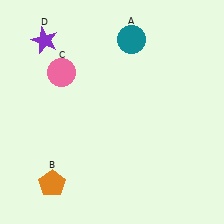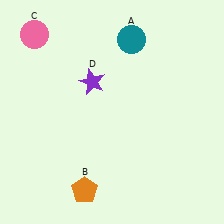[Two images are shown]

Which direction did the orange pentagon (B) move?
The orange pentagon (B) moved right.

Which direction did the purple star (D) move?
The purple star (D) moved right.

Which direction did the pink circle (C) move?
The pink circle (C) moved up.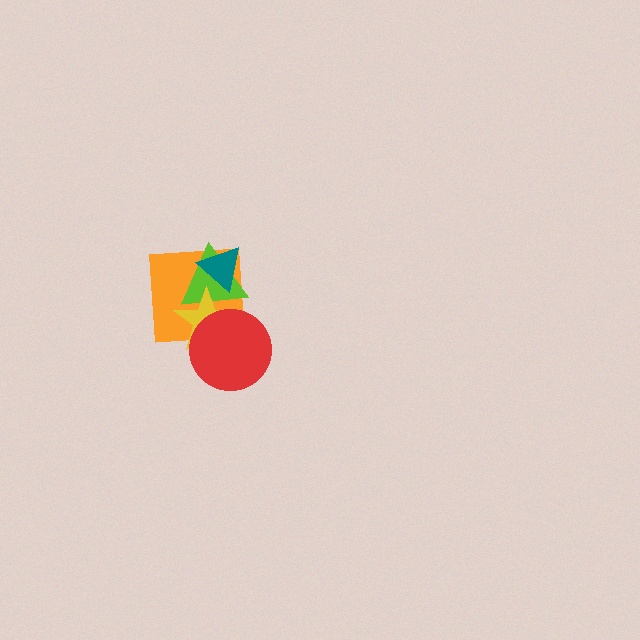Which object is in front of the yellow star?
The red circle is in front of the yellow star.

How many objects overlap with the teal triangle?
2 objects overlap with the teal triangle.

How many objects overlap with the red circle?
3 objects overlap with the red circle.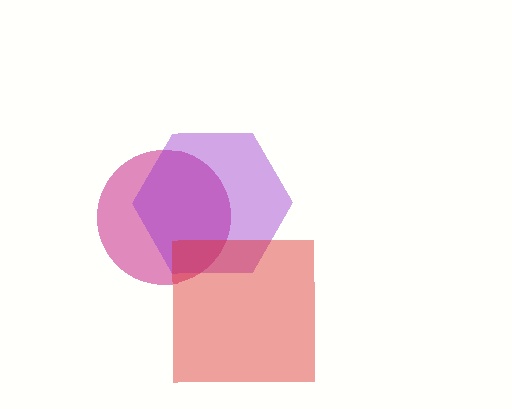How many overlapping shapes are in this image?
There are 3 overlapping shapes in the image.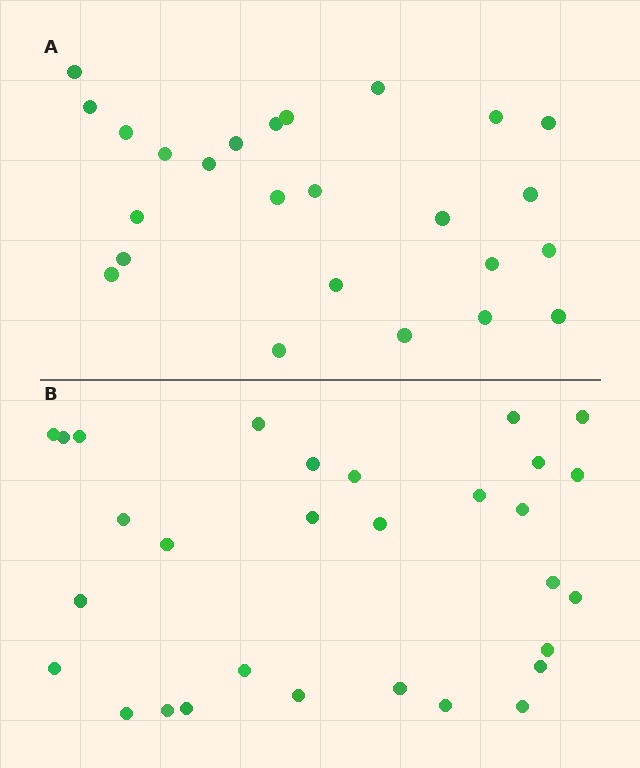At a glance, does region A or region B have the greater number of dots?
Region B (the bottom region) has more dots.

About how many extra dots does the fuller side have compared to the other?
Region B has about 5 more dots than region A.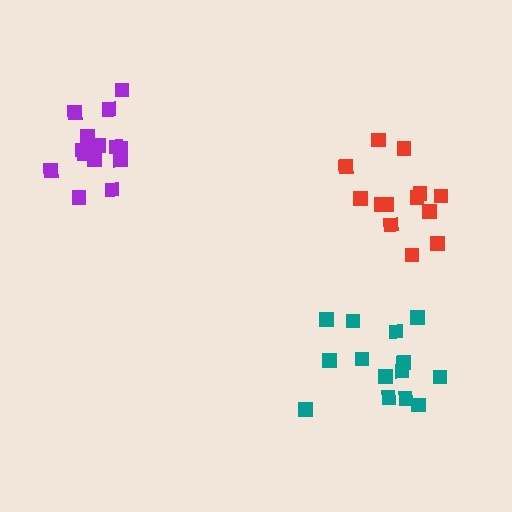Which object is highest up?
The purple cluster is topmost.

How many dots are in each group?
Group 1: 15 dots, Group 2: 14 dots, Group 3: 13 dots (42 total).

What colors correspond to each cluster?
The clusters are colored: purple, teal, red.